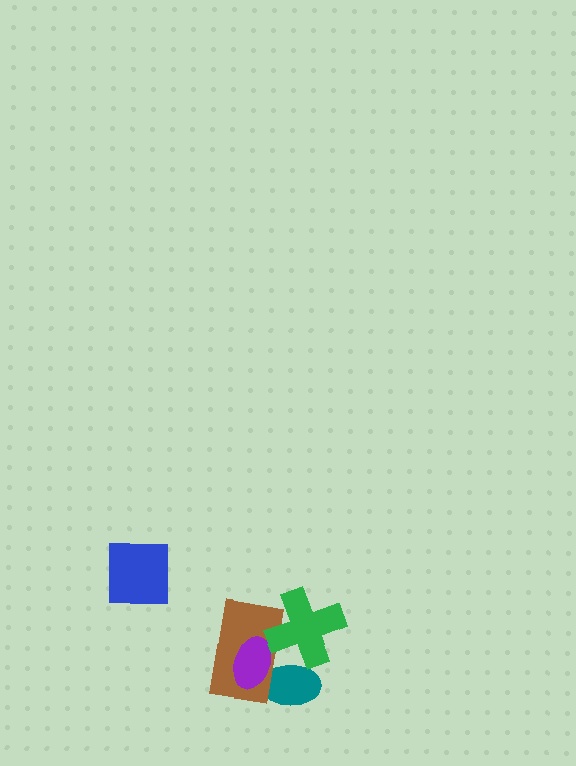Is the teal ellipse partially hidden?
Yes, it is partially covered by another shape.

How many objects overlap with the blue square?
0 objects overlap with the blue square.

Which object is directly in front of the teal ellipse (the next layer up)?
The brown rectangle is directly in front of the teal ellipse.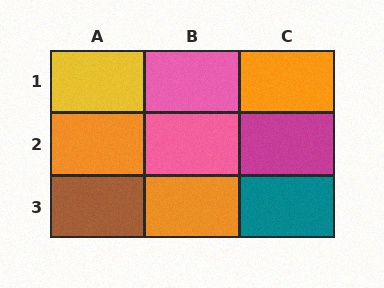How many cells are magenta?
1 cell is magenta.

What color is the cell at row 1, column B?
Pink.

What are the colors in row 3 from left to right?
Brown, orange, teal.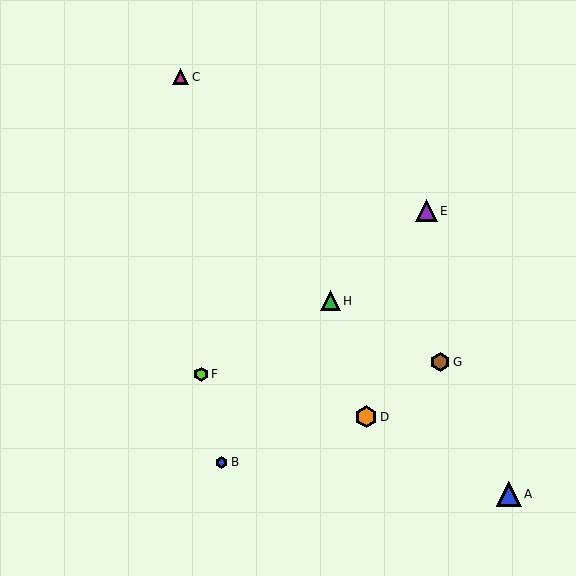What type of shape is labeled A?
Shape A is a blue triangle.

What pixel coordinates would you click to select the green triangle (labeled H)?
Click at (331, 301) to select the green triangle H.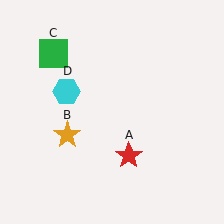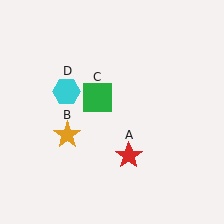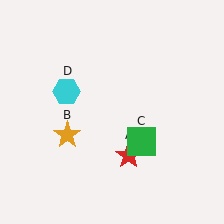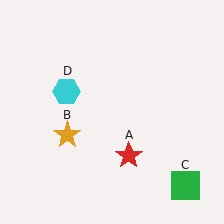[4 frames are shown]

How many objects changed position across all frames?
1 object changed position: green square (object C).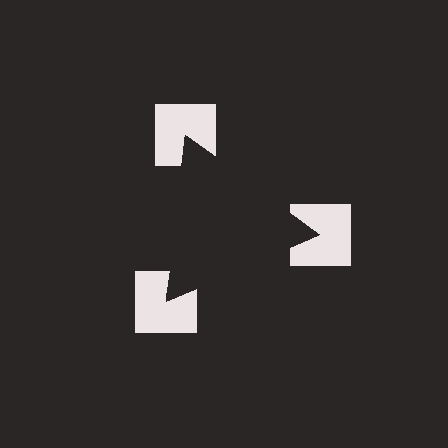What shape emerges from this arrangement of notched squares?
An illusory triangle — its edges are inferred from the aligned wedge cuts in the notched squares, not physically drawn.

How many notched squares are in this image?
There are 3 — one at each vertex of the illusory triangle.